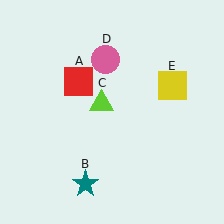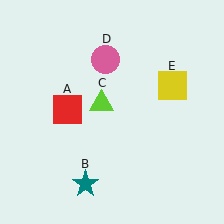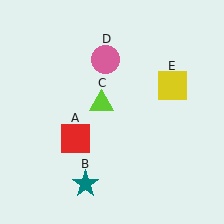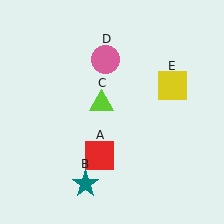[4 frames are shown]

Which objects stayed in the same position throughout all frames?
Teal star (object B) and lime triangle (object C) and pink circle (object D) and yellow square (object E) remained stationary.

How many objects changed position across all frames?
1 object changed position: red square (object A).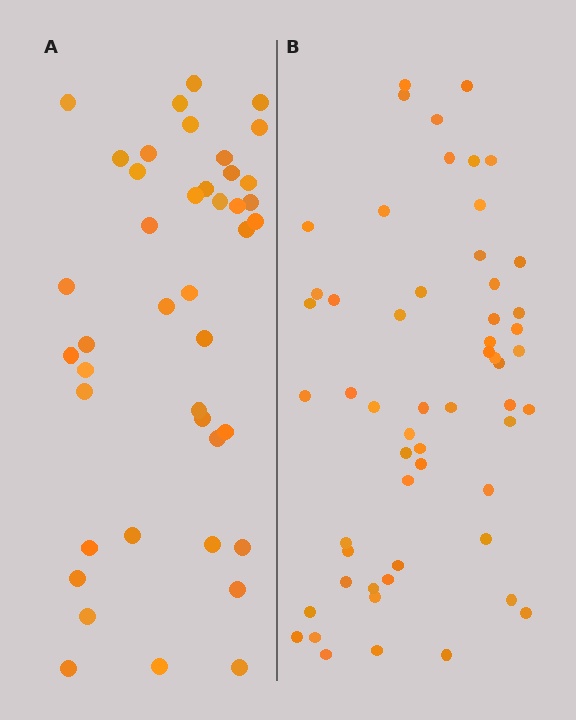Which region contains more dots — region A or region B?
Region B (the right region) has more dots.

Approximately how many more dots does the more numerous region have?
Region B has approximately 15 more dots than region A.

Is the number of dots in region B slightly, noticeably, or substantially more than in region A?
Region B has noticeably more, but not dramatically so. The ratio is roughly 1.3 to 1.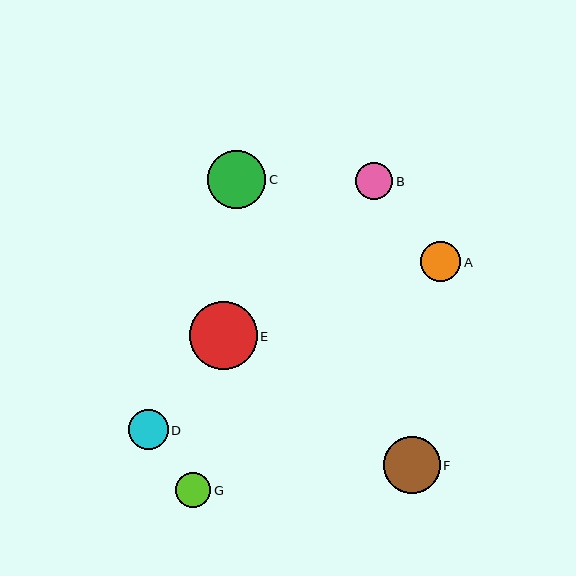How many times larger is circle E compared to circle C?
Circle E is approximately 1.2 times the size of circle C.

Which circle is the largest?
Circle E is the largest with a size of approximately 68 pixels.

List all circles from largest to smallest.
From largest to smallest: E, C, F, A, D, B, G.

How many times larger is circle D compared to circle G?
Circle D is approximately 1.1 times the size of circle G.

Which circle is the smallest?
Circle G is the smallest with a size of approximately 35 pixels.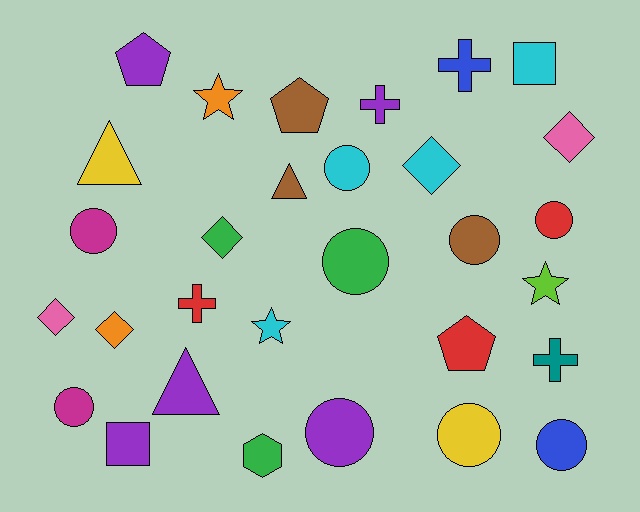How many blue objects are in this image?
There are 2 blue objects.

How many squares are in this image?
There are 2 squares.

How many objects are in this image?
There are 30 objects.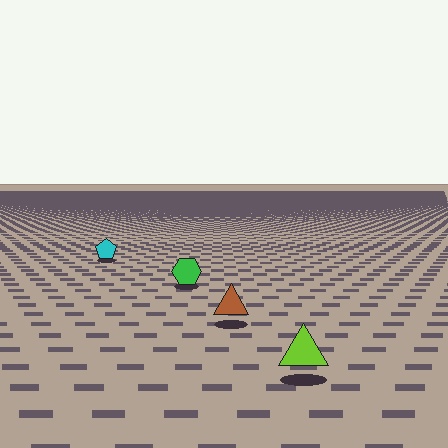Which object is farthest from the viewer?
The cyan pentagon is farthest from the viewer. It appears smaller and the ground texture around it is denser.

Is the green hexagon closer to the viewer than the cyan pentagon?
Yes. The green hexagon is closer — you can tell from the texture gradient: the ground texture is coarser near it.